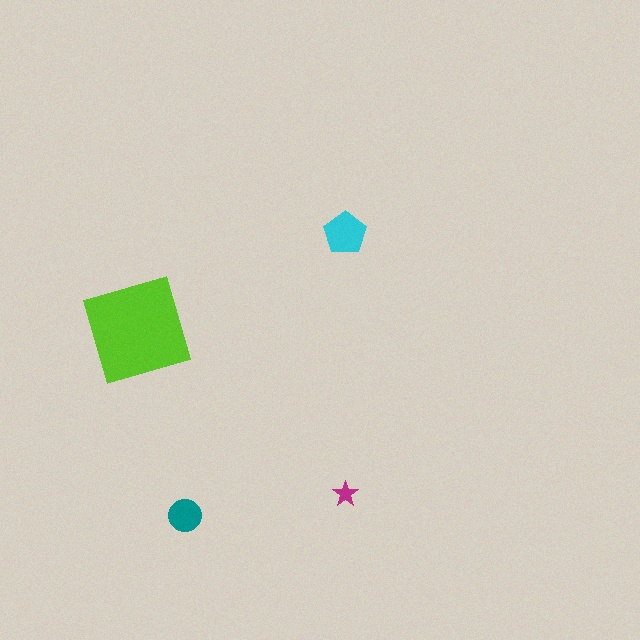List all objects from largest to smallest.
The lime diamond, the cyan pentagon, the teal circle, the magenta star.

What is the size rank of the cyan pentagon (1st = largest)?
2nd.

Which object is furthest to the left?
The lime diamond is leftmost.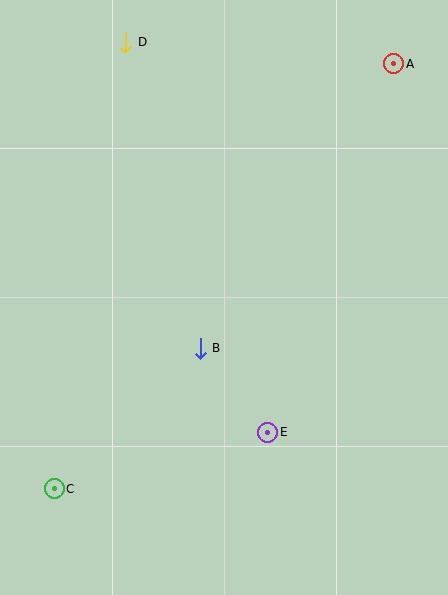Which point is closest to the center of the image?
Point B at (200, 348) is closest to the center.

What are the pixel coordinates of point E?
Point E is at (268, 432).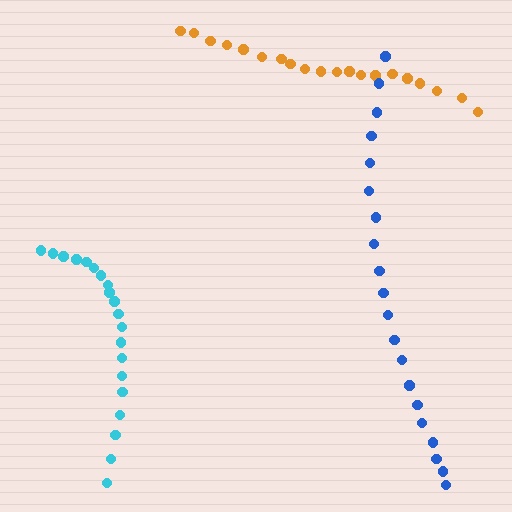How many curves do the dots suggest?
There are 3 distinct paths.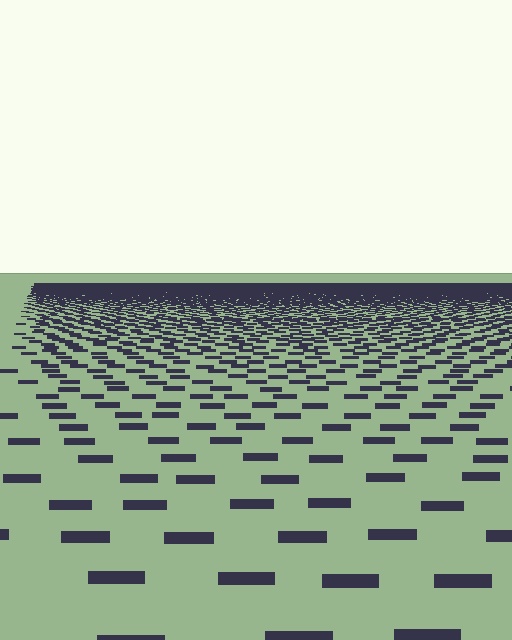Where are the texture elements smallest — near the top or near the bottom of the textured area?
Near the top.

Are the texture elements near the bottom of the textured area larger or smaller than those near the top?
Larger. Near the bottom, elements are closer to the viewer and appear at a bigger on-screen size.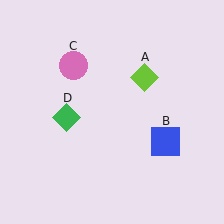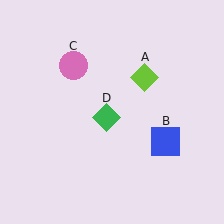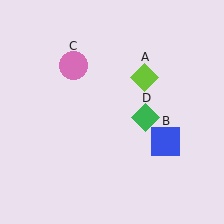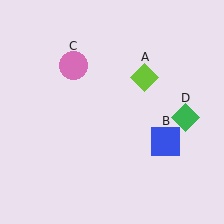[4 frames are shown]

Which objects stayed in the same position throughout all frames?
Lime diamond (object A) and blue square (object B) and pink circle (object C) remained stationary.